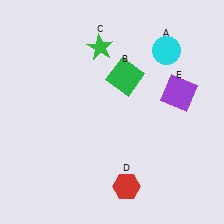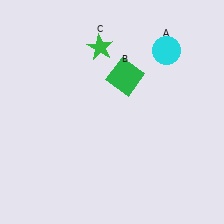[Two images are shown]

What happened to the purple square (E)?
The purple square (E) was removed in Image 2. It was in the top-right area of Image 1.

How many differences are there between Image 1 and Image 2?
There are 2 differences between the two images.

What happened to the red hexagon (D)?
The red hexagon (D) was removed in Image 2. It was in the bottom-right area of Image 1.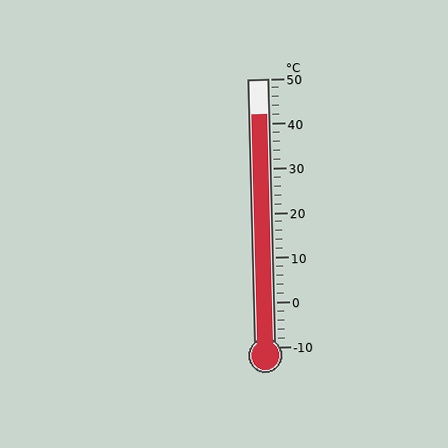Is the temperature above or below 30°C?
The temperature is above 30°C.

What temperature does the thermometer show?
The thermometer shows approximately 42°C.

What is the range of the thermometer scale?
The thermometer scale ranges from -10°C to 50°C.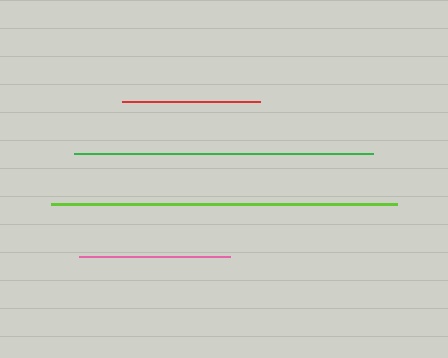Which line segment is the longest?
The lime line is the longest at approximately 345 pixels.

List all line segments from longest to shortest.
From longest to shortest: lime, green, pink, red.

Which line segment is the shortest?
The red line is the shortest at approximately 138 pixels.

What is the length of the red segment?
The red segment is approximately 138 pixels long.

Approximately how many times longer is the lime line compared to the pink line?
The lime line is approximately 2.3 times the length of the pink line.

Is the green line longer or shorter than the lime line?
The lime line is longer than the green line.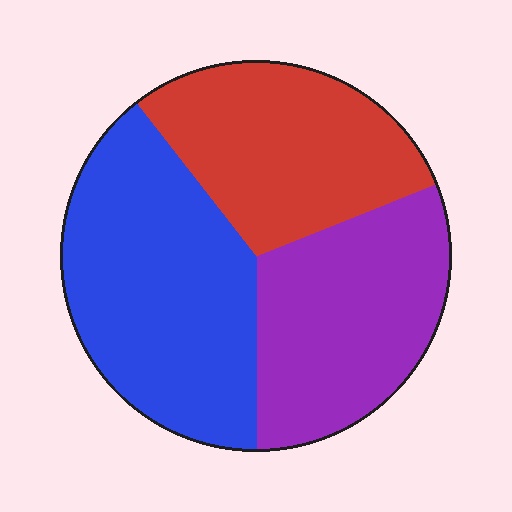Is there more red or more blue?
Blue.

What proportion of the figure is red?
Red takes up about one third (1/3) of the figure.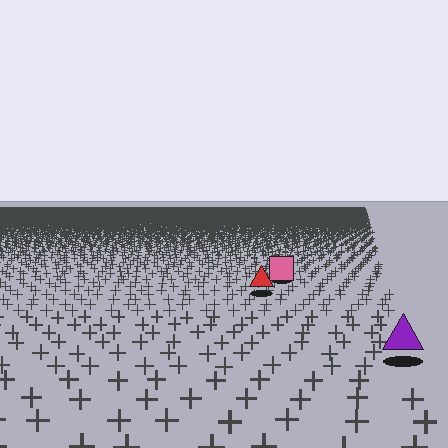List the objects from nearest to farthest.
From nearest to farthest: the purple triangle, the red triangle, the pink square.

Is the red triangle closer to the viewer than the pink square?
Yes. The red triangle is closer — you can tell from the texture gradient: the ground texture is coarser near it.